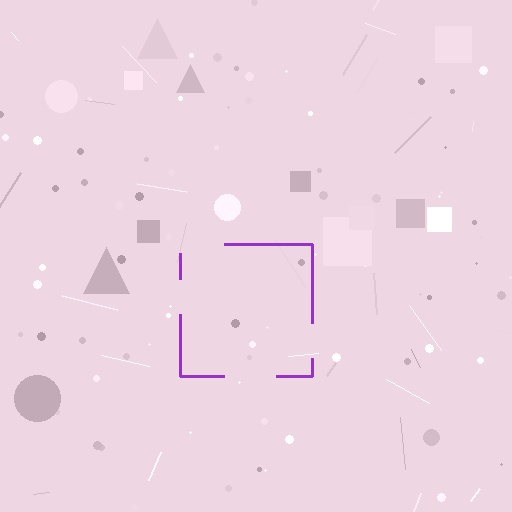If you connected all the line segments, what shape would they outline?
They would outline a square.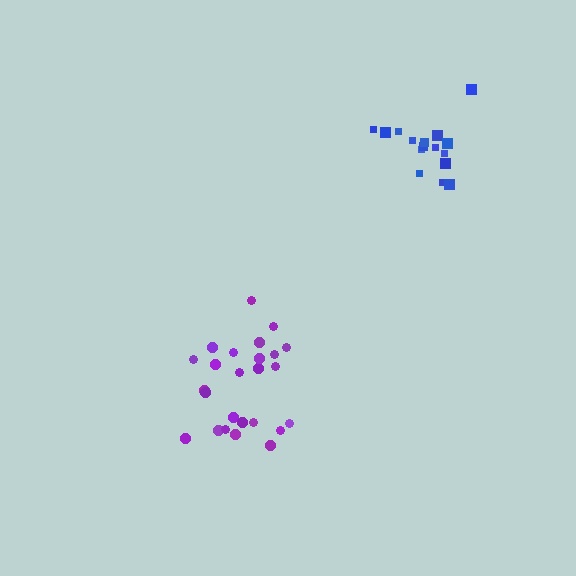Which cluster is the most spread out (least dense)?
Purple.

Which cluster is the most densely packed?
Blue.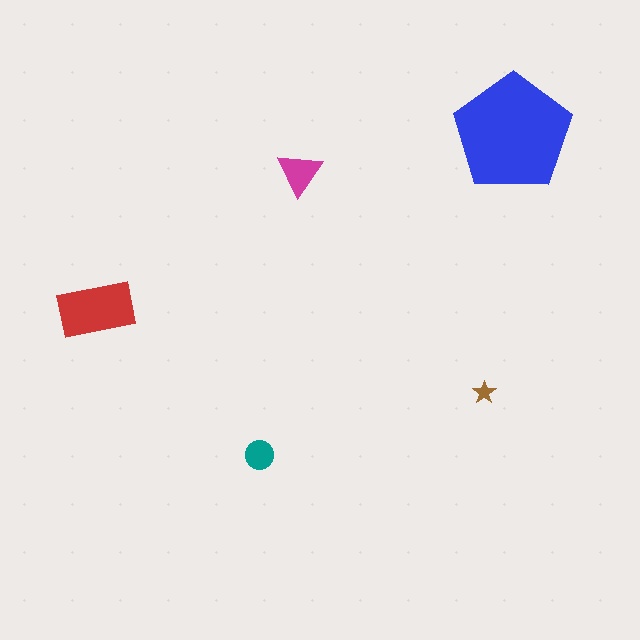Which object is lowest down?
The teal circle is bottommost.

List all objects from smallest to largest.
The brown star, the teal circle, the magenta triangle, the red rectangle, the blue pentagon.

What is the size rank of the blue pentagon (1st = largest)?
1st.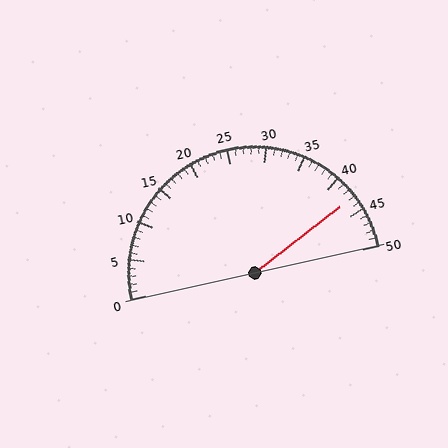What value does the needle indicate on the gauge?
The needle indicates approximately 43.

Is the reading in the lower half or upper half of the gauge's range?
The reading is in the upper half of the range (0 to 50).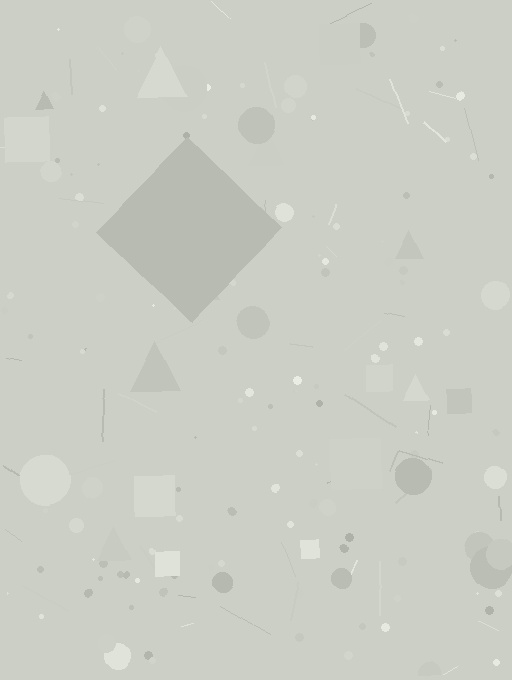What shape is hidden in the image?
A diamond is hidden in the image.